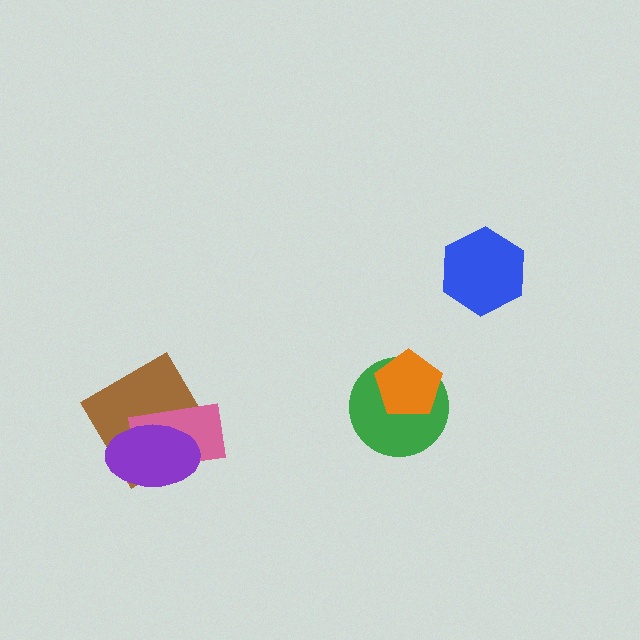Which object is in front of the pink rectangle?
The purple ellipse is in front of the pink rectangle.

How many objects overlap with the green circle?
1 object overlaps with the green circle.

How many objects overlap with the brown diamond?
2 objects overlap with the brown diamond.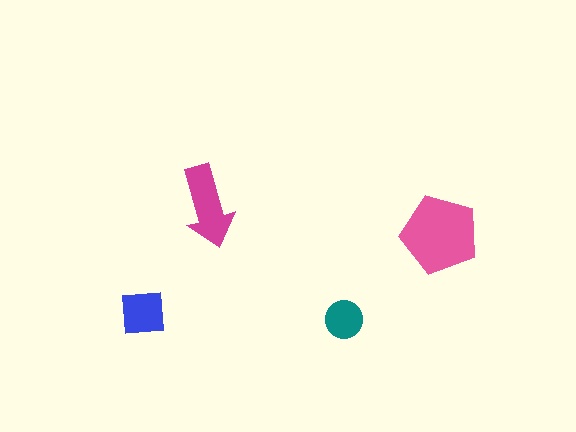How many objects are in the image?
There are 4 objects in the image.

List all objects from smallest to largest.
The teal circle, the blue square, the magenta arrow, the pink pentagon.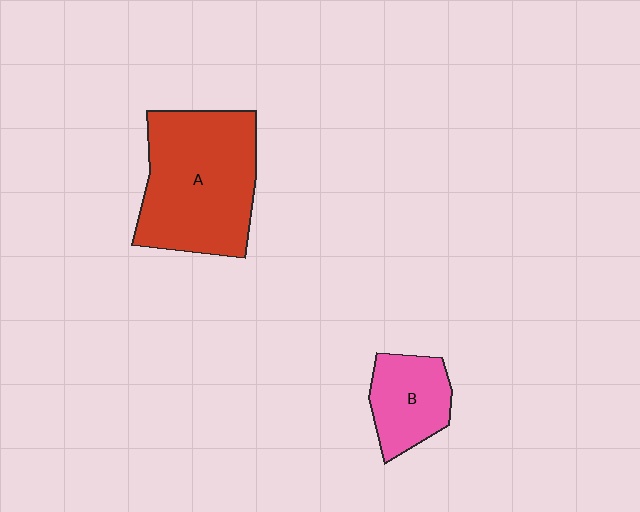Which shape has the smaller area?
Shape B (pink).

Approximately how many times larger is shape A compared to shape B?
Approximately 2.3 times.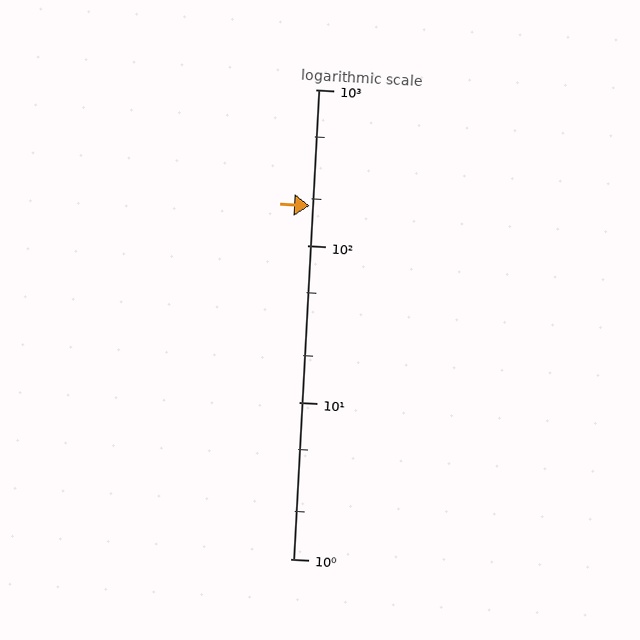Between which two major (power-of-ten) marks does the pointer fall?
The pointer is between 100 and 1000.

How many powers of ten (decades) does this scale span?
The scale spans 3 decades, from 1 to 1000.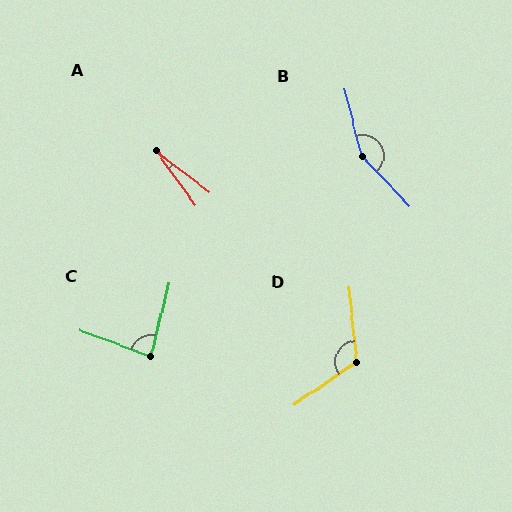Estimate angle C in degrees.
Approximately 84 degrees.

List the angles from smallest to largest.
A (16°), C (84°), D (118°), B (150°).